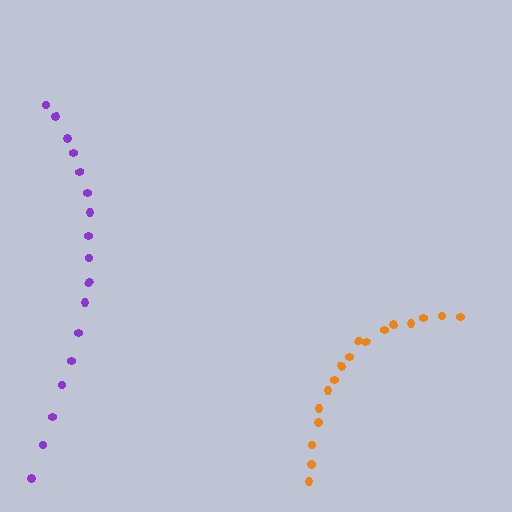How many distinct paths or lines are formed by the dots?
There are 2 distinct paths.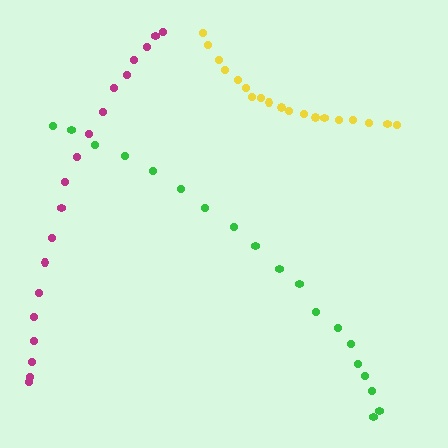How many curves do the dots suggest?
There are 3 distinct paths.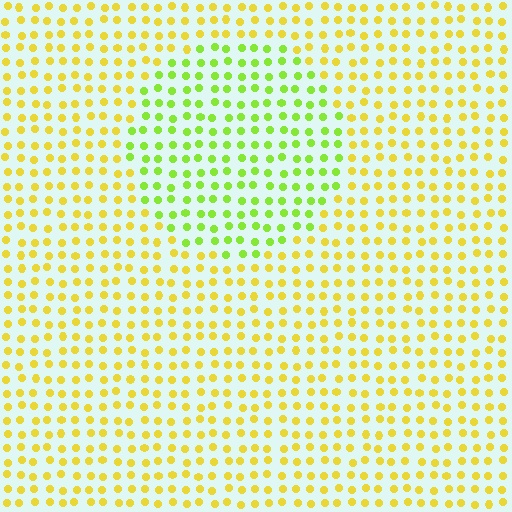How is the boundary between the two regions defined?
The boundary is defined purely by a slight shift in hue (about 39 degrees). Spacing, size, and orientation are identical on both sides.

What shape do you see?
I see a circle.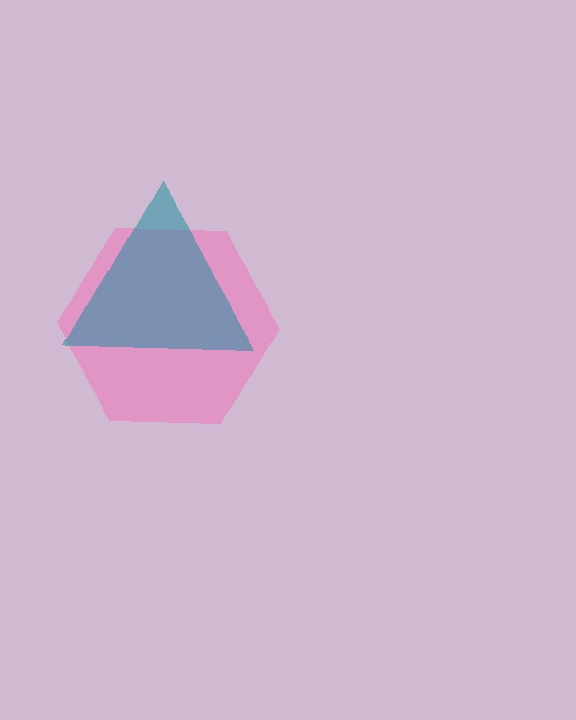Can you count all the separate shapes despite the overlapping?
Yes, there are 2 separate shapes.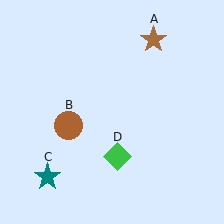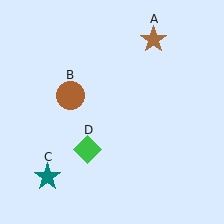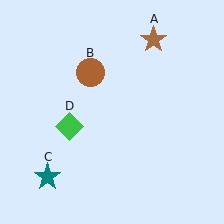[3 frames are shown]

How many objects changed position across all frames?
2 objects changed position: brown circle (object B), green diamond (object D).